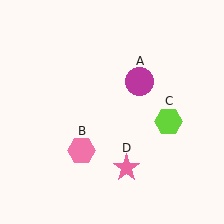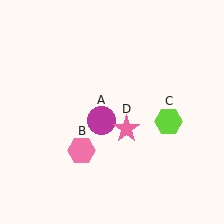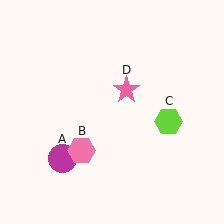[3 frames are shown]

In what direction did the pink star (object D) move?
The pink star (object D) moved up.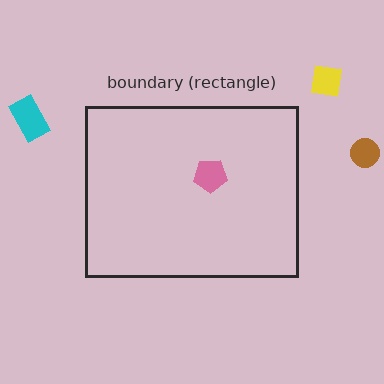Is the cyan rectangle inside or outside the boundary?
Outside.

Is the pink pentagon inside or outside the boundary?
Inside.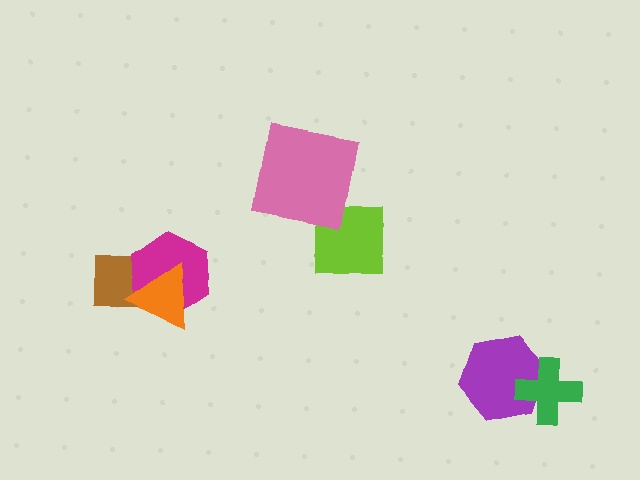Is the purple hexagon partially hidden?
Yes, it is partially covered by another shape.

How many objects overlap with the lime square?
0 objects overlap with the lime square.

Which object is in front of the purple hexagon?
The green cross is in front of the purple hexagon.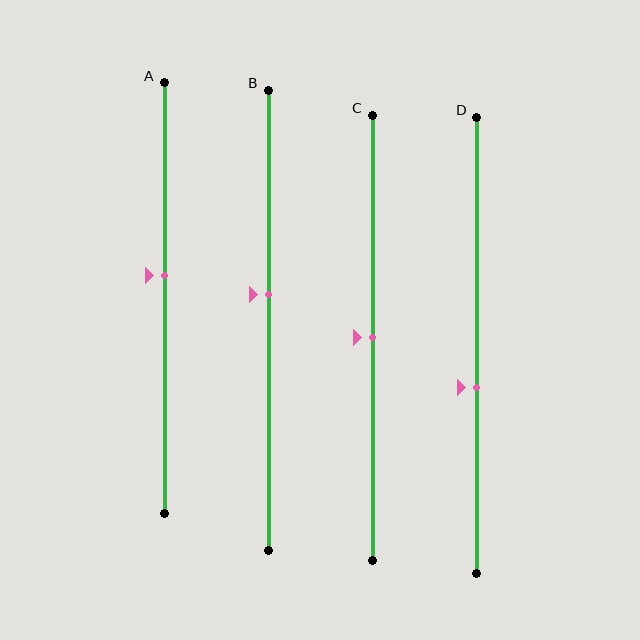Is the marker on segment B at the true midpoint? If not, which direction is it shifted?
No, the marker on segment B is shifted upward by about 6% of the segment length.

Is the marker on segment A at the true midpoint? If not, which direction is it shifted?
No, the marker on segment A is shifted upward by about 5% of the segment length.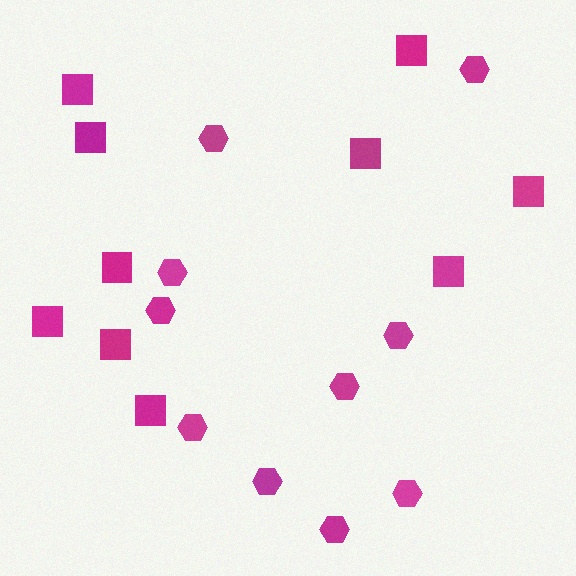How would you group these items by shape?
There are 2 groups: one group of squares (10) and one group of hexagons (10).